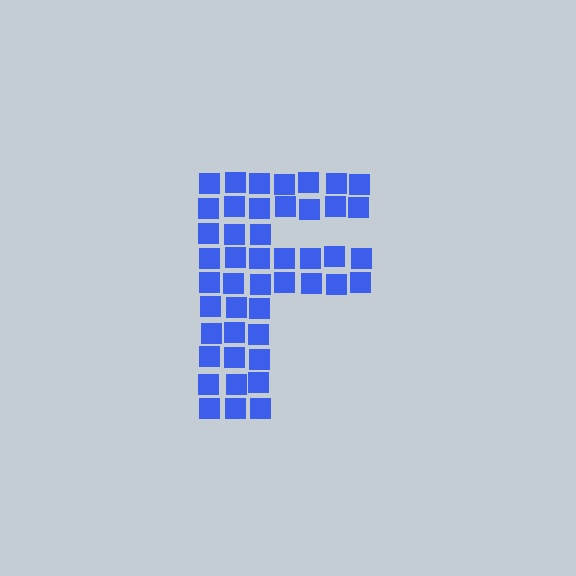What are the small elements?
The small elements are squares.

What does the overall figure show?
The overall figure shows the letter F.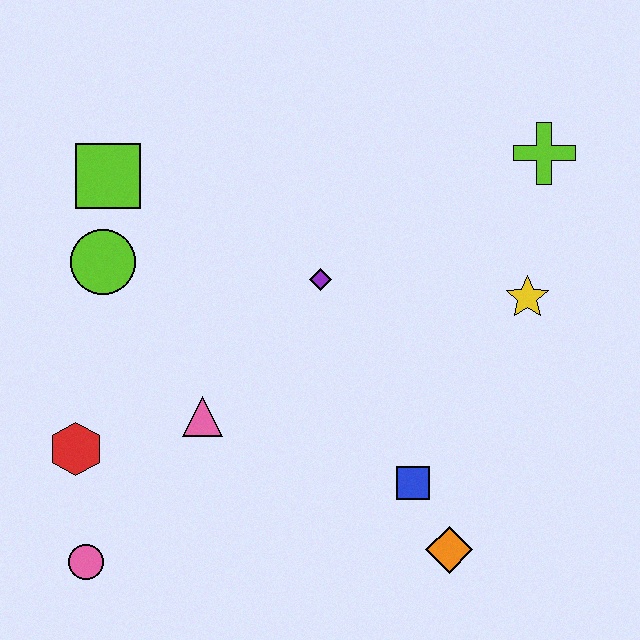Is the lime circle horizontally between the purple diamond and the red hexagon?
Yes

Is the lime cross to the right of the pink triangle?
Yes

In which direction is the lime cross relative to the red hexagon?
The lime cross is to the right of the red hexagon.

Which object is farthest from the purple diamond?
The pink circle is farthest from the purple diamond.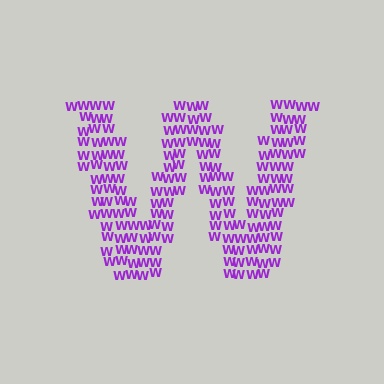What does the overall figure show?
The overall figure shows the letter W.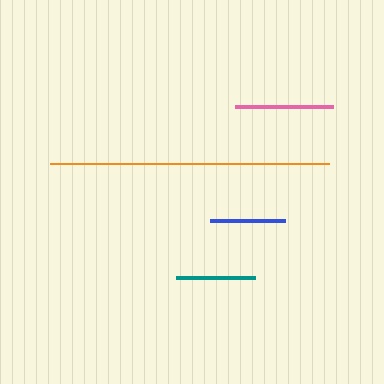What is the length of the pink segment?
The pink segment is approximately 98 pixels long.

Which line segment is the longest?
The orange line is the longest at approximately 279 pixels.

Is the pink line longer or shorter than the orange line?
The orange line is longer than the pink line.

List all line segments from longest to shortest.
From longest to shortest: orange, pink, teal, blue.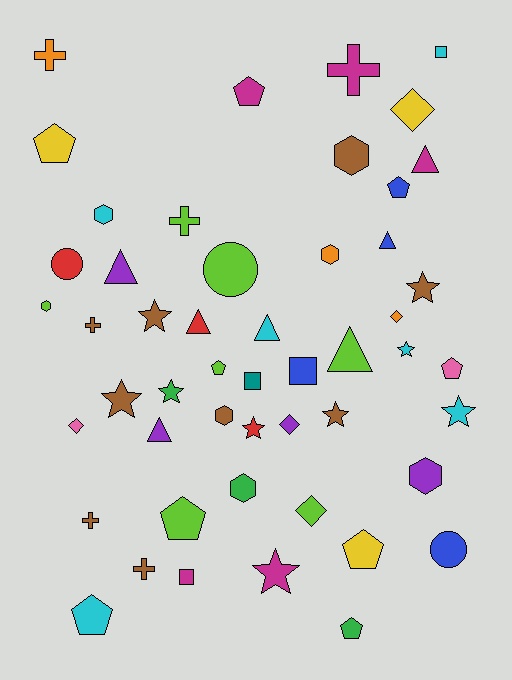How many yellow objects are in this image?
There are 3 yellow objects.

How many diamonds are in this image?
There are 5 diamonds.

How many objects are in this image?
There are 50 objects.